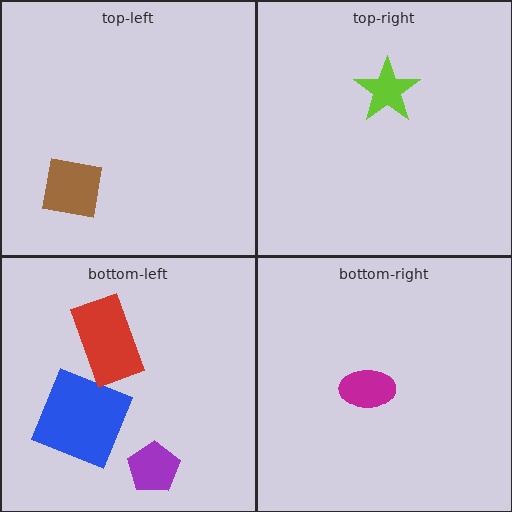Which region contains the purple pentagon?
The bottom-left region.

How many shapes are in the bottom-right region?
1.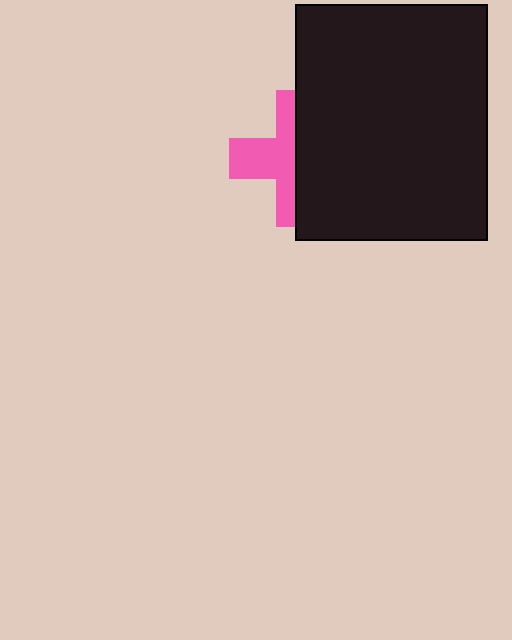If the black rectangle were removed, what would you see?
You would see the complete pink cross.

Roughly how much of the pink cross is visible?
About half of it is visible (roughly 48%).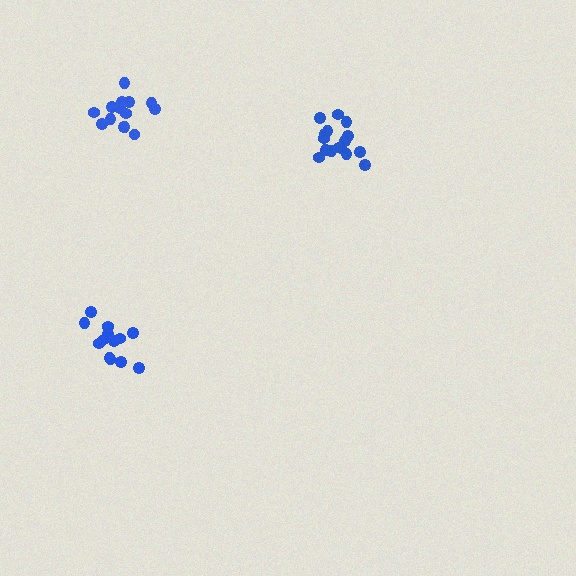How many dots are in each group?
Group 1: 16 dots, Group 2: 13 dots, Group 3: 14 dots (43 total).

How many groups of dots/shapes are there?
There are 3 groups.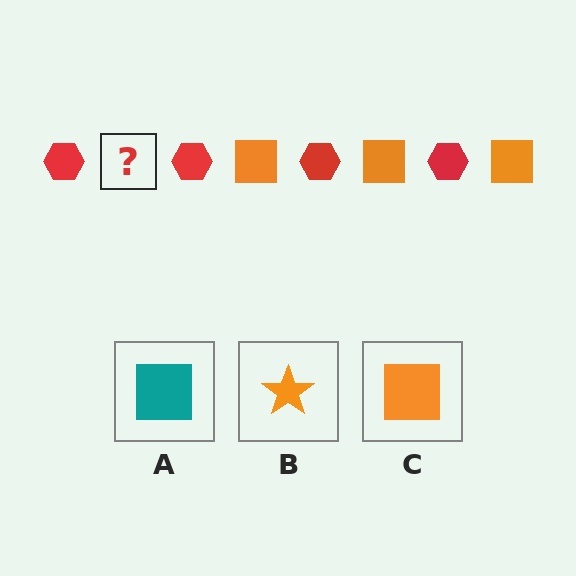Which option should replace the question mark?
Option C.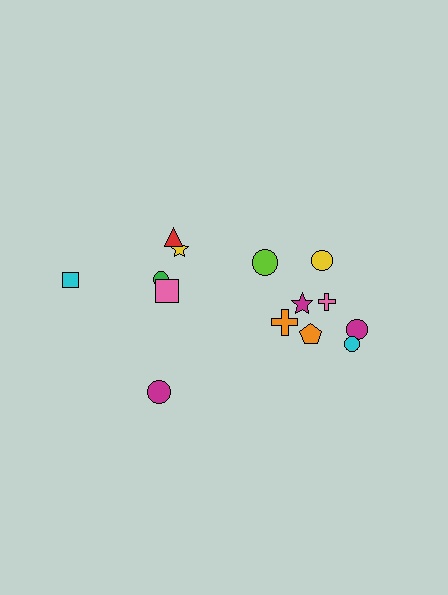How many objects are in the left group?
There are 6 objects.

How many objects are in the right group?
There are 8 objects.